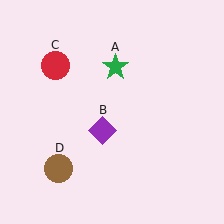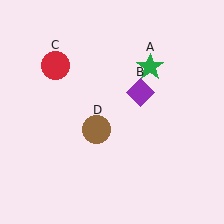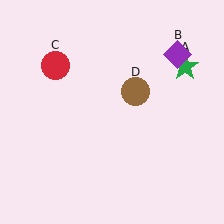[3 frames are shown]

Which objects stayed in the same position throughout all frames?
Red circle (object C) remained stationary.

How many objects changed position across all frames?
3 objects changed position: green star (object A), purple diamond (object B), brown circle (object D).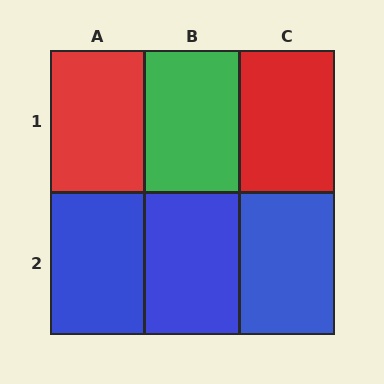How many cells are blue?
3 cells are blue.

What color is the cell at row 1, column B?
Green.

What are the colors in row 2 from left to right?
Blue, blue, blue.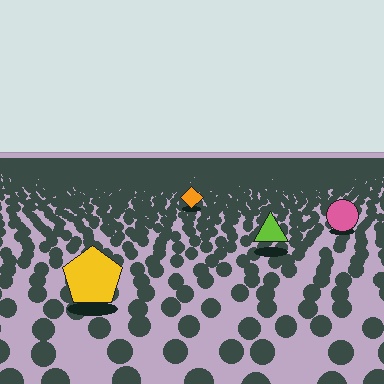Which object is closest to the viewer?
The yellow pentagon is closest. The texture marks near it are larger and more spread out.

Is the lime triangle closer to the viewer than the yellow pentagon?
No. The yellow pentagon is closer — you can tell from the texture gradient: the ground texture is coarser near it.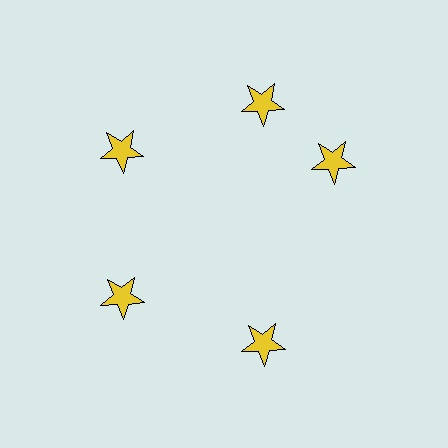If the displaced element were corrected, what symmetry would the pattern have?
It would have 5-fold rotational symmetry — the pattern would map onto itself every 72 degrees.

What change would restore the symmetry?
The symmetry would be restored by rotating it back into even spacing with its neighbors so that all 5 stars sit at equal angles and equal distance from the center.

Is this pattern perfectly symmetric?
No. The 5 yellow stars are arranged in a ring, but one element near the 3 o'clock position is rotated out of alignment along the ring, breaking the 5-fold rotational symmetry.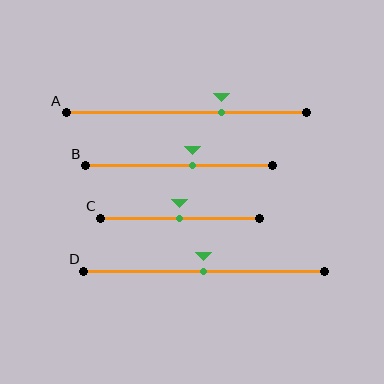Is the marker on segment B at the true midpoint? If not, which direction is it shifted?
No, the marker on segment B is shifted to the right by about 7% of the segment length.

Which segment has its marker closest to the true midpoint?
Segment C has its marker closest to the true midpoint.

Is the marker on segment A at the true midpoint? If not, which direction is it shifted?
No, the marker on segment A is shifted to the right by about 15% of the segment length.